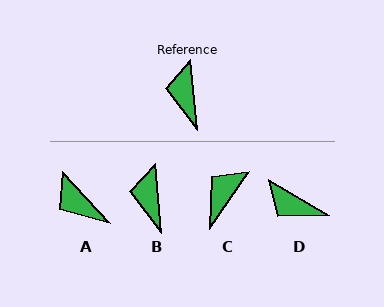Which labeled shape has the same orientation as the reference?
B.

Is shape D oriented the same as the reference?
No, it is off by about 54 degrees.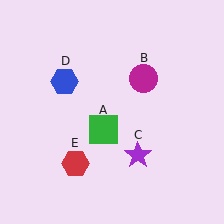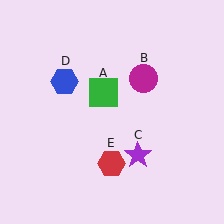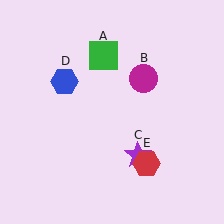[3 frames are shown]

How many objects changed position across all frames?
2 objects changed position: green square (object A), red hexagon (object E).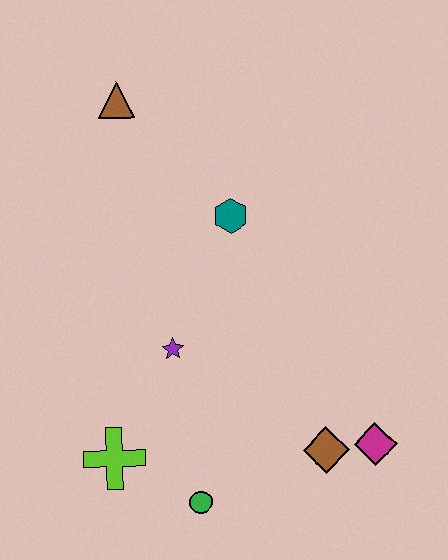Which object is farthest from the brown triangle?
The magenta diamond is farthest from the brown triangle.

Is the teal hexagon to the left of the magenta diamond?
Yes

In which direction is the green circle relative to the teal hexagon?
The green circle is below the teal hexagon.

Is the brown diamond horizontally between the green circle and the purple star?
No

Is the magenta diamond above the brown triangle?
No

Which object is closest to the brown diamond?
The magenta diamond is closest to the brown diamond.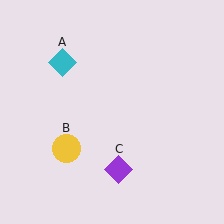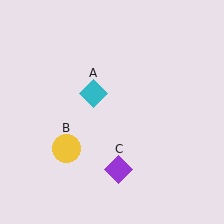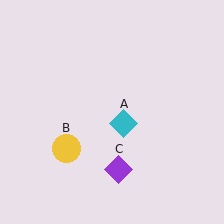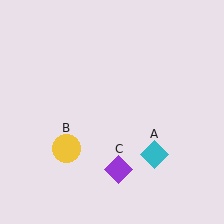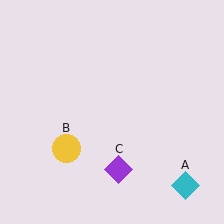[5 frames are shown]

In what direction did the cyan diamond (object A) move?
The cyan diamond (object A) moved down and to the right.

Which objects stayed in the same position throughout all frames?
Yellow circle (object B) and purple diamond (object C) remained stationary.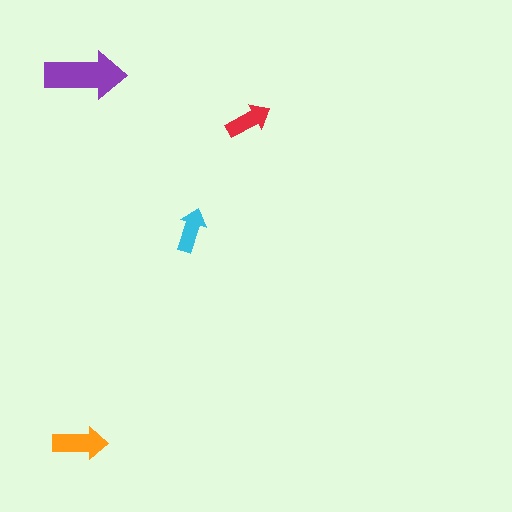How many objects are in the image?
There are 4 objects in the image.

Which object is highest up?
The purple arrow is topmost.